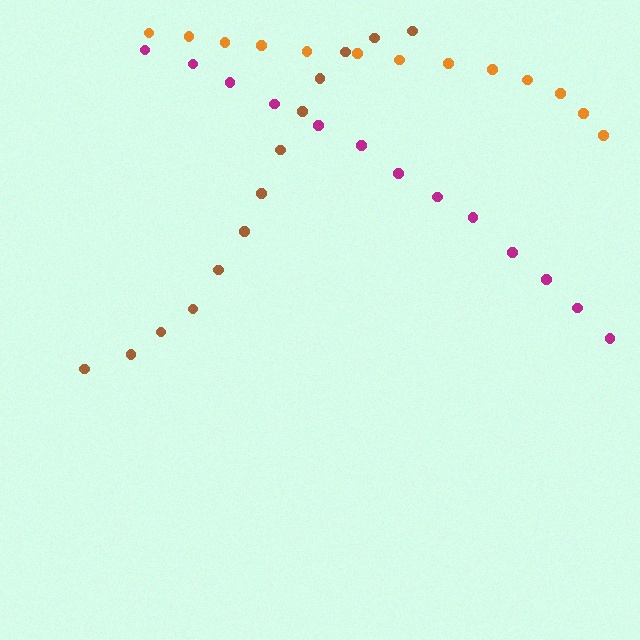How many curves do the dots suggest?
There are 3 distinct paths.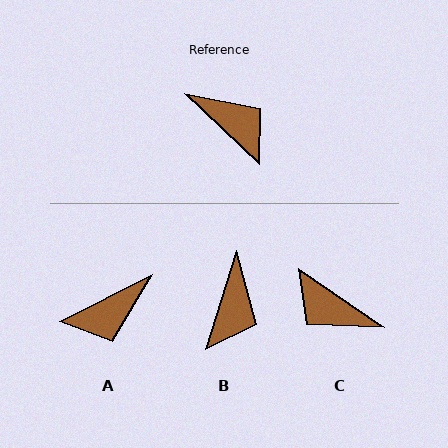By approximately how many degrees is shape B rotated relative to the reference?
Approximately 63 degrees clockwise.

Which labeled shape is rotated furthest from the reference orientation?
C, about 171 degrees away.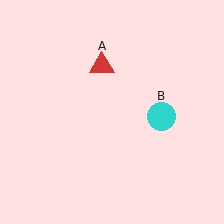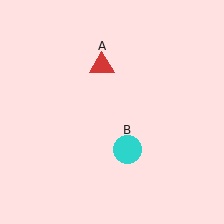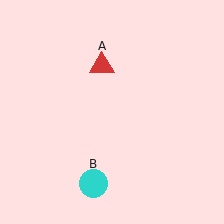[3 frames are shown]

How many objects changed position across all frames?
1 object changed position: cyan circle (object B).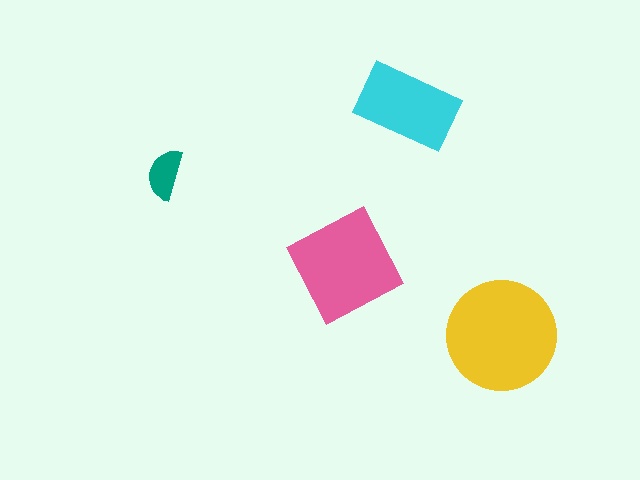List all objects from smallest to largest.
The teal semicircle, the cyan rectangle, the pink square, the yellow circle.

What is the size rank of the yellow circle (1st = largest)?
1st.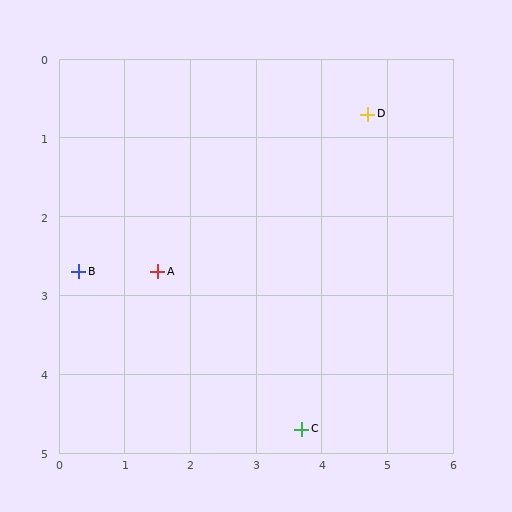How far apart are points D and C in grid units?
Points D and C are about 4.1 grid units apart.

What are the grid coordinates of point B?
Point B is at approximately (0.3, 2.7).